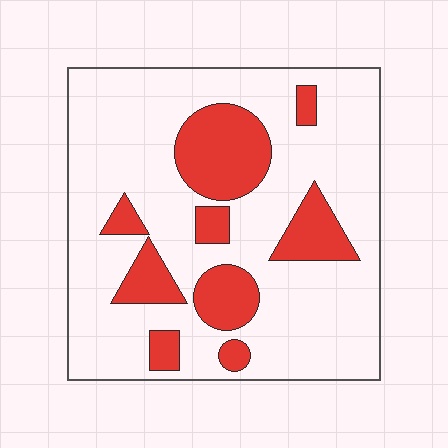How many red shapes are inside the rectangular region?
9.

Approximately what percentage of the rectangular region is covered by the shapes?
Approximately 25%.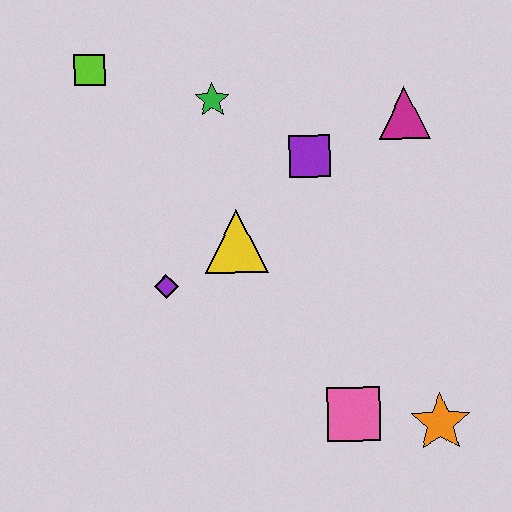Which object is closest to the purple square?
The magenta triangle is closest to the purple square.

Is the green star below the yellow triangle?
No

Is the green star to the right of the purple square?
No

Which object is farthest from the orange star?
The lime square is farthest from the orange star.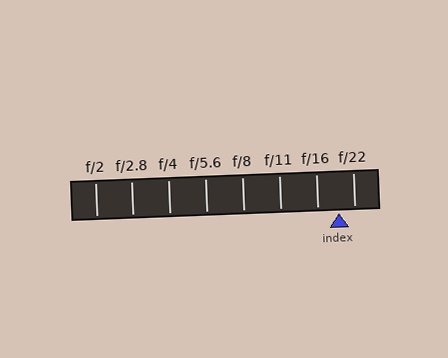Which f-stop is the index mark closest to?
The index mark is closest to f/22.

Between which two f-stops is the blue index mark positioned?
The index mark is between f/16 and f/22.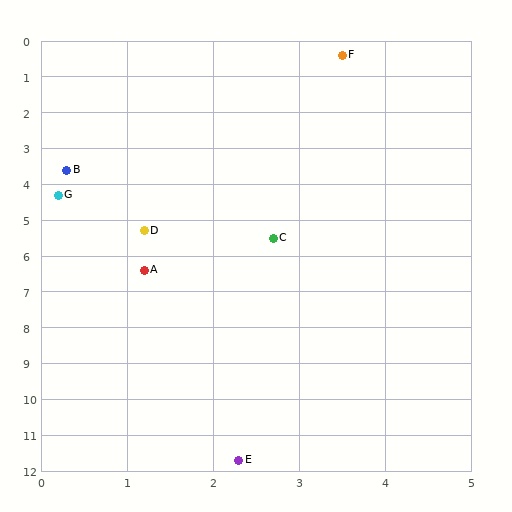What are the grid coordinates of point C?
Point C is at approximately (2.7, 5.5).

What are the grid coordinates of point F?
Point F is at approximately (3.5, 0.4).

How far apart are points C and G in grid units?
Points C and G are about 2.8 grid units apart.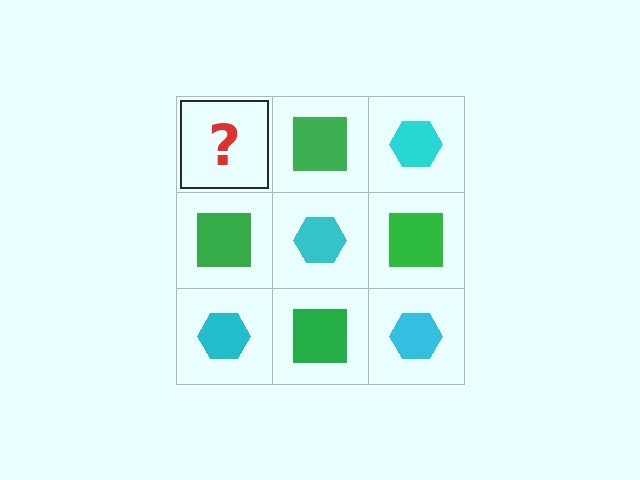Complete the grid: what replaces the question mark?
The question mark should be replaced with a cyan hexagon.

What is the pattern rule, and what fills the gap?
The rule is that it alternates cyan hexagon and green square in a checkerboard pattern. The gap should be filled with a cyan hexagon.